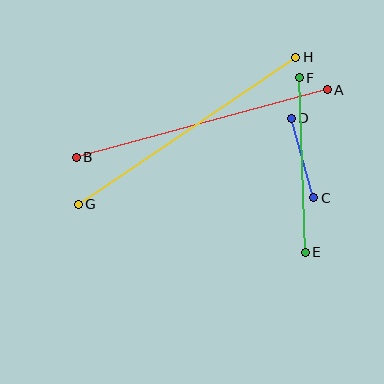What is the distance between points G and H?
The distance is approximately 263 pixels.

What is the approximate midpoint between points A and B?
The midpoint is at approximately (202, 123) pixels.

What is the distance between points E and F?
The distance is approximately 175 pixels.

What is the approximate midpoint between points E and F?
The midpoint is at approximately (302, 165) pixels.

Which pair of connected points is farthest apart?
Points G and H are farthest apart.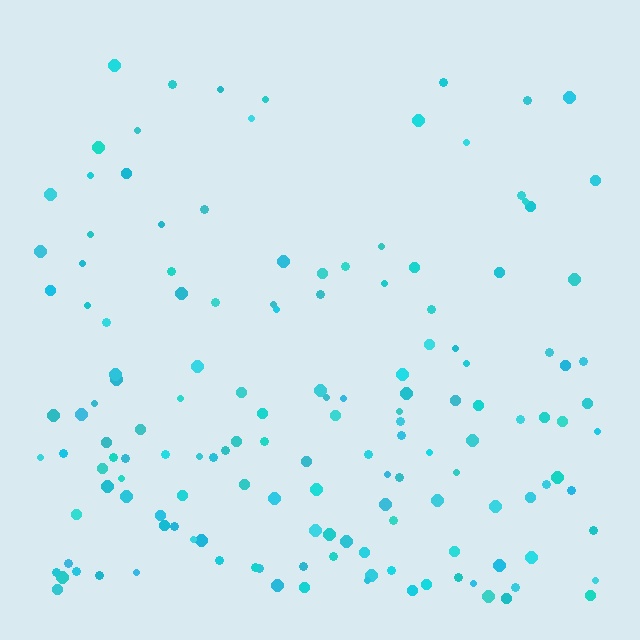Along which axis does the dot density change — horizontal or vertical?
Vertical.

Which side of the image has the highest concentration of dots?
The bottom.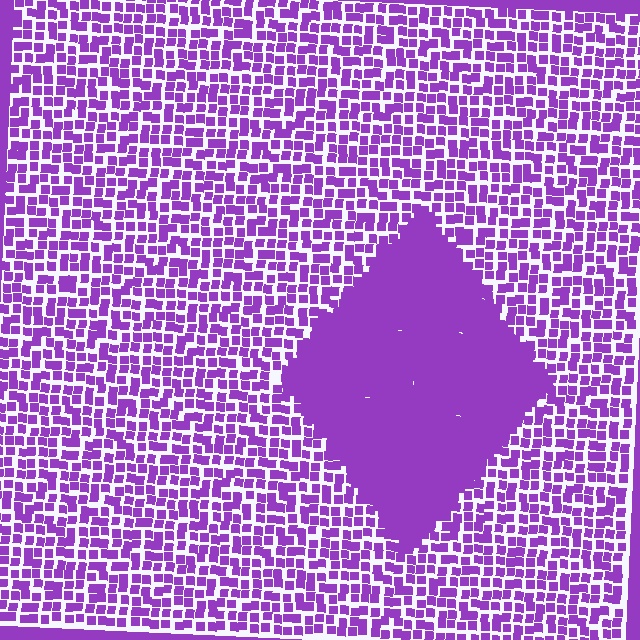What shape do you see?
I see a diamond.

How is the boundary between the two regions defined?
The boundary is defined by a change in element density (approximately 2.5x ratio). All elements are the same color, size, and shape.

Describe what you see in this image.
The image contains small purple elements arranged at two different densities. A diamond-shaped region is visible where the elements are more densely packed than the surrounding area.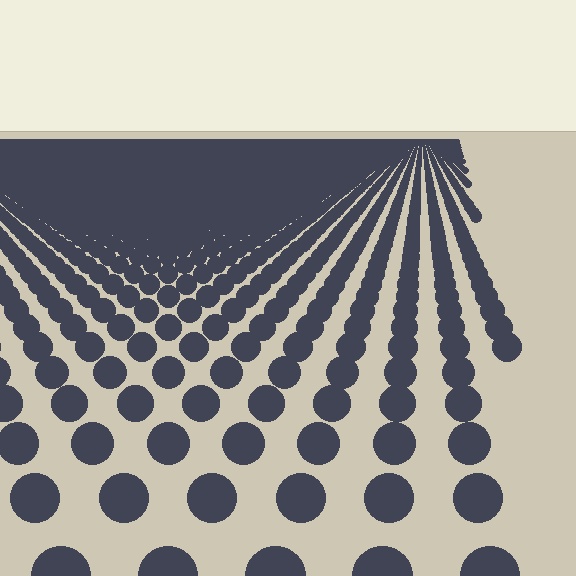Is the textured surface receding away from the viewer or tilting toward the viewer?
The surface is receding away from the viewer. Texture elements get smaller and denser toward the top.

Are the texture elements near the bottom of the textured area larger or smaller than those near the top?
Larger. Near the bottom, elements are closer to the viewer and appear at a bigger on-screen size.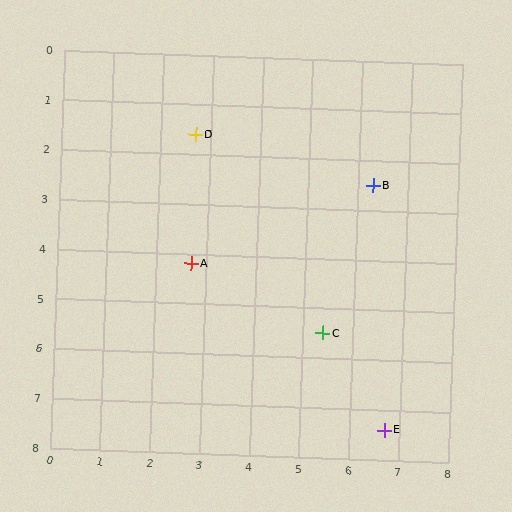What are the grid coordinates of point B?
Point B is at approximately (6.3, 2.5).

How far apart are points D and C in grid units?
Points D and C are about 4.7 grid units apart.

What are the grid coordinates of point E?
Point E is at approximately (6.7, 7.4).